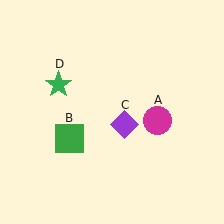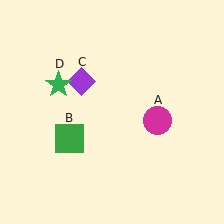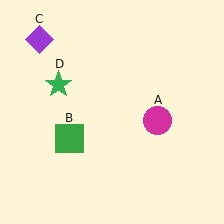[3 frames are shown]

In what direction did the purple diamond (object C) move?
The purple diamond (object C) moved up and to the left.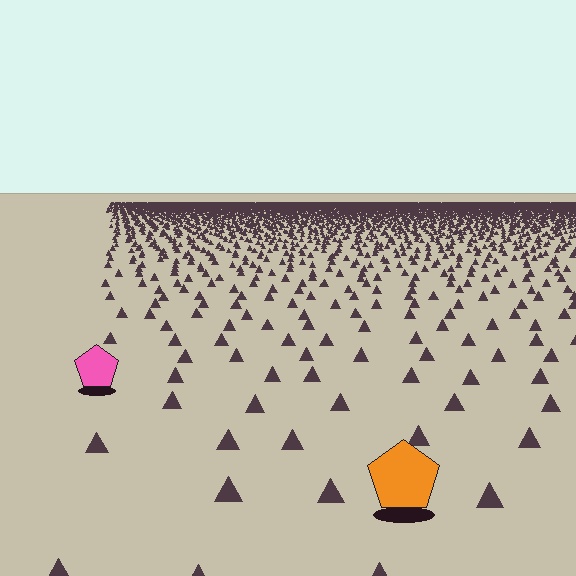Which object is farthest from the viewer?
The pink pentagon is farthest from the viewer. It appears smaller and the ground texture around it is denser.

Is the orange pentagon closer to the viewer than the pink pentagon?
Yes. The orange pentagon is closer — you can tell from the texture gradient: the ground texture is coarser near it.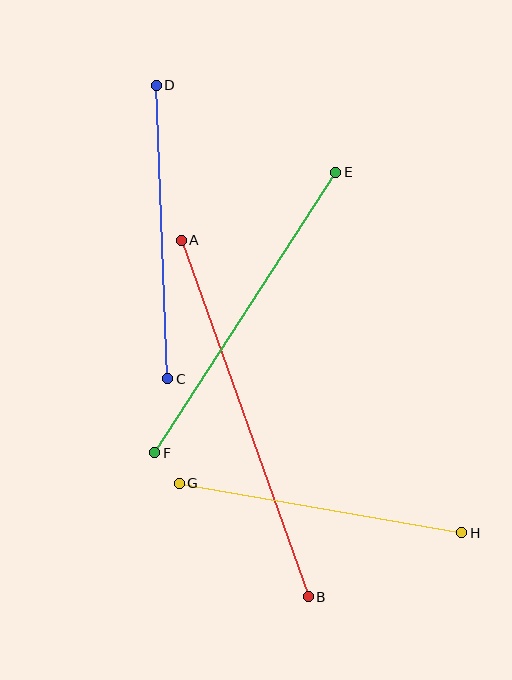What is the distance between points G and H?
The distance is approximately 287 pixels.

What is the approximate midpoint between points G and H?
The midpoint is at approximately (321, 508) pixels.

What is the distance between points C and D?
The distance is approximately 294 pixels.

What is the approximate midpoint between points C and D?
The midpoint is at approximately (162, 232) pixels.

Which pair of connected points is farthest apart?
Points A and B are farthest apart.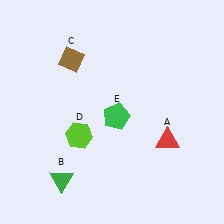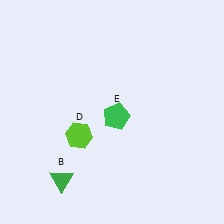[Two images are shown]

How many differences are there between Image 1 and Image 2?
There are 2 differences between the two images.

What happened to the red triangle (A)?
The red triangle (A) was removed in Image 2. It was in the bottom-right area of Image 1.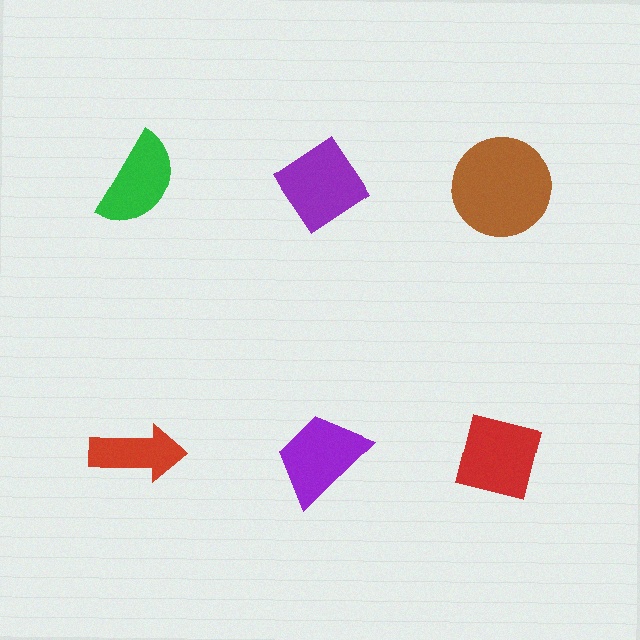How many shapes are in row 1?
3 shapes.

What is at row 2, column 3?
A red square.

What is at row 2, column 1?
A red arrow.